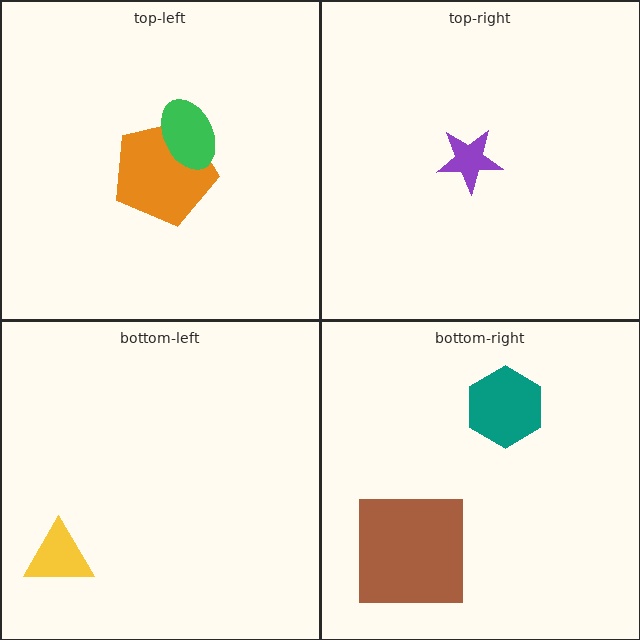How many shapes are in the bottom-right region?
2.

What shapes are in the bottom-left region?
The yellow triangle.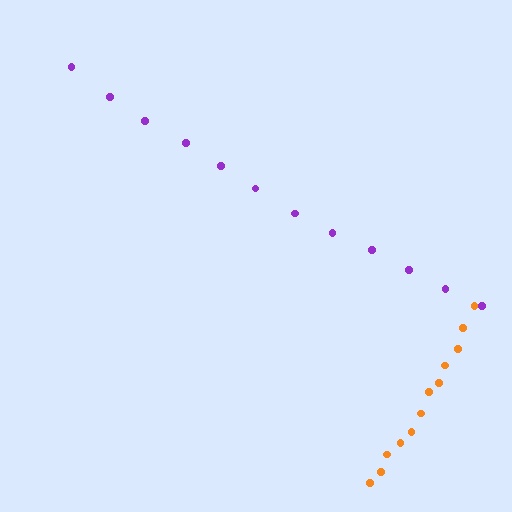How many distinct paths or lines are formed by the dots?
There are 2 distinct paths.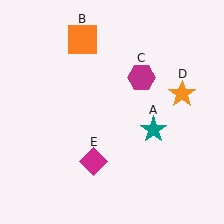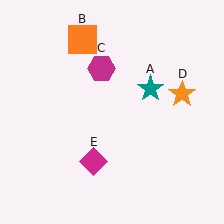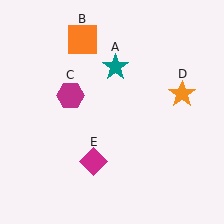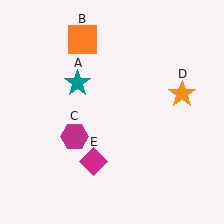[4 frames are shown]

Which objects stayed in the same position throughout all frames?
Orange square (object B) and orange star (object D) and magenta diamond (object E) remained stationary.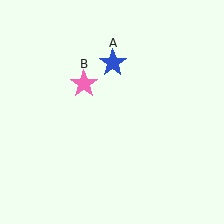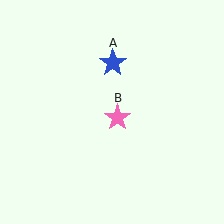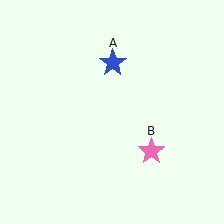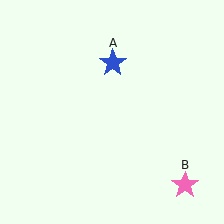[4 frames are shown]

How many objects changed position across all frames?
1 object changed position: pink star (object B).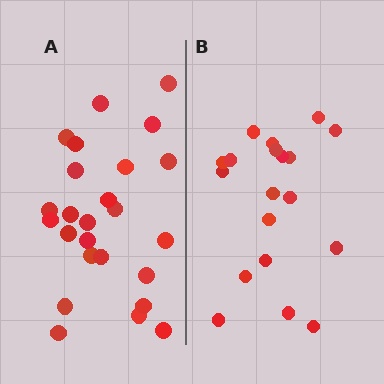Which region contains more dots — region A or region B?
Region A (the left region) has more dots.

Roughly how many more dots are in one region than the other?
Region A has about 6 more dots than region B.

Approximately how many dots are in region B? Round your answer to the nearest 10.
About 20 dots. (The exact count is 19, which rounds to 20.)